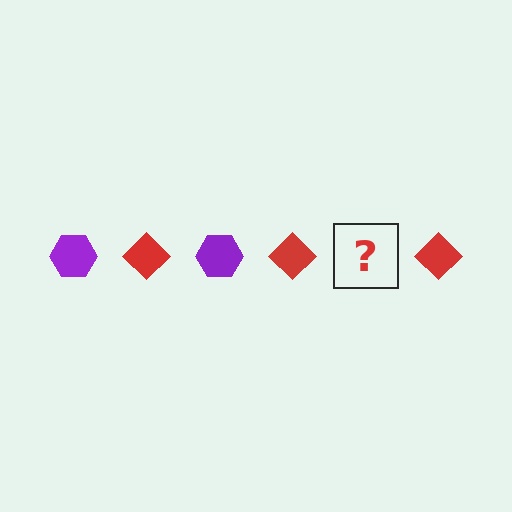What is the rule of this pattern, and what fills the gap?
The rule is that the pattern alternates between purple hexagon and red diamond. The gap should be filled with a purple hexagon.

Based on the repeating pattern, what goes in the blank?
The blank should be a purple hexagon.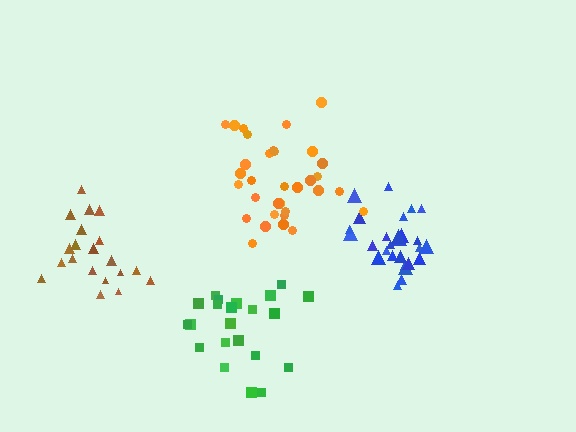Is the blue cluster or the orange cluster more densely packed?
Blue.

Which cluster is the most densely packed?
Blue.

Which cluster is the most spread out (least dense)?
Green.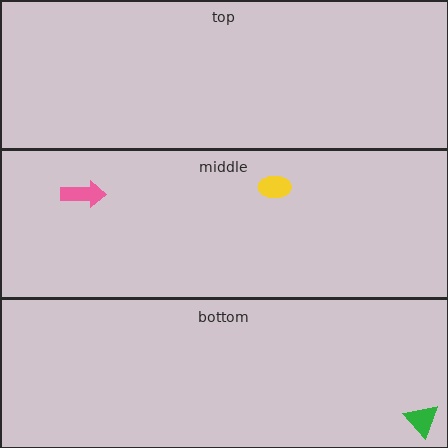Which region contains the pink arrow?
The middle region.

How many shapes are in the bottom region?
1.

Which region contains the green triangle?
The bottom region.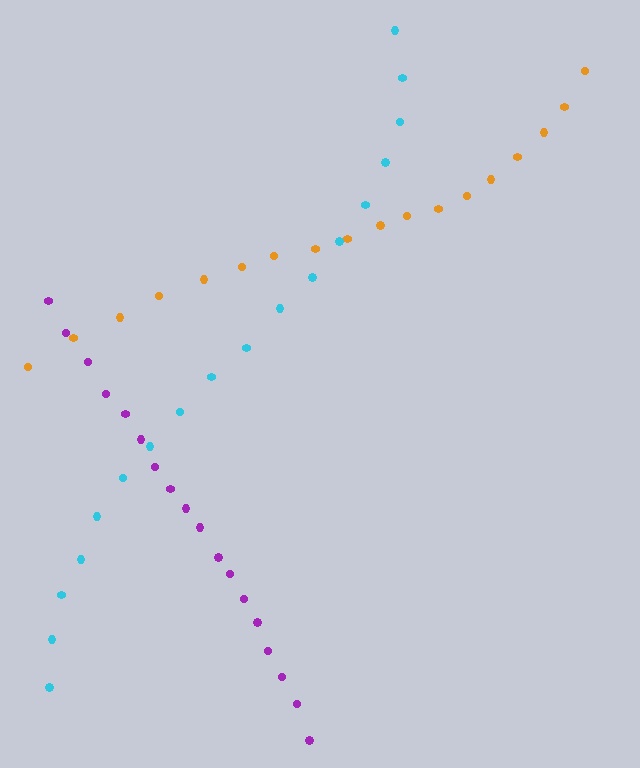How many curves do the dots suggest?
There are 3 distinct paths.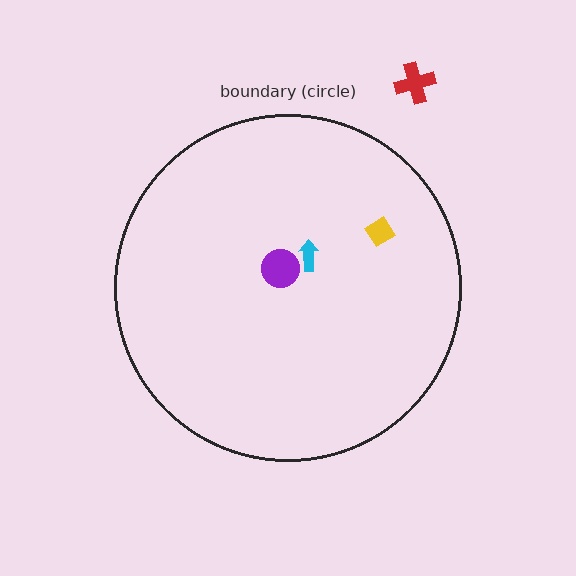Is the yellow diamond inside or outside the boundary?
Inside.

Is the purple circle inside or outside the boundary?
Inside.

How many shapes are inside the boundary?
3 inside, 1 outside.